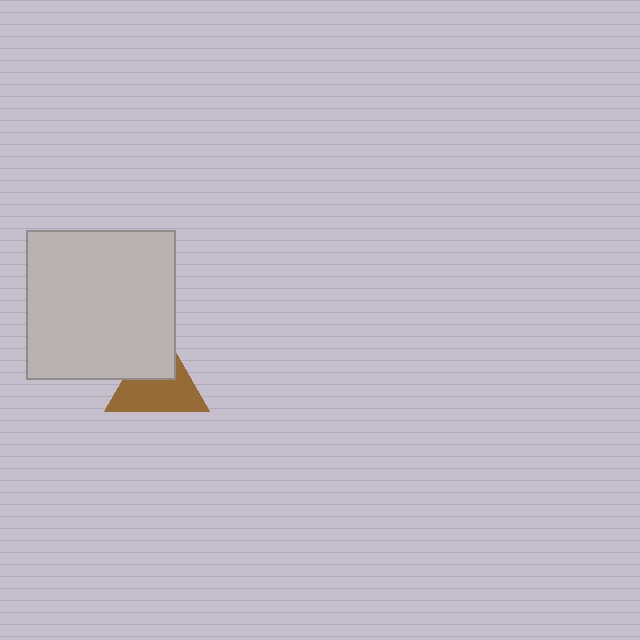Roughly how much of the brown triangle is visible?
About half of it is visible (roughly 62%).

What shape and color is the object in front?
The object in front is a light gray square.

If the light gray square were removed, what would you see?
You would see the complete brown triangle.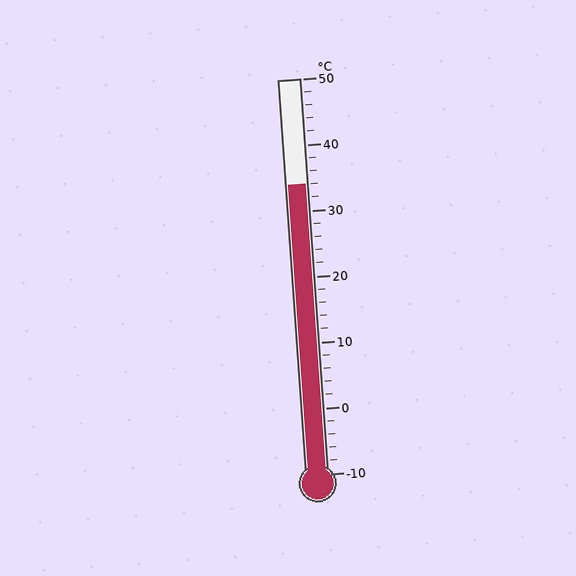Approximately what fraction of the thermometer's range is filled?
The thermometer is filled to approximately 75% of its range.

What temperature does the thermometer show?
The thermometer shows approximately 34°C.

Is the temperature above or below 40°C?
The temperature is below 40°C.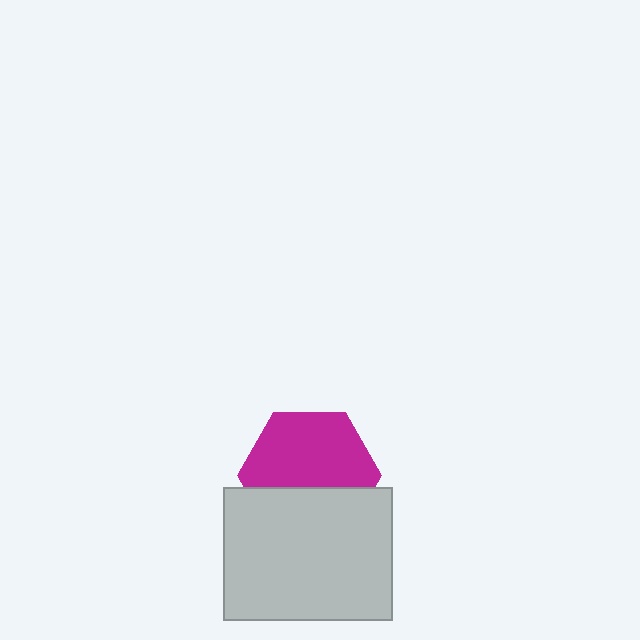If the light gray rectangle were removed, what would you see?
You would see the complete magenta hexagon.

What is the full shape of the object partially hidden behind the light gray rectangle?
The partially hidden object is a magenta hexagon.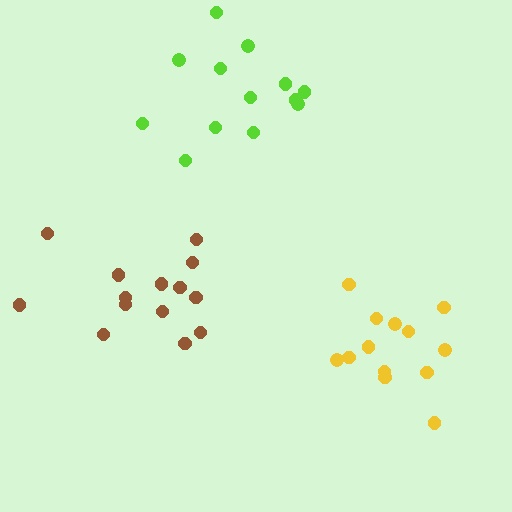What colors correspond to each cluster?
The clusters are colored: brown, yellow, lime.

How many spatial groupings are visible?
There are 3 spatial groupings.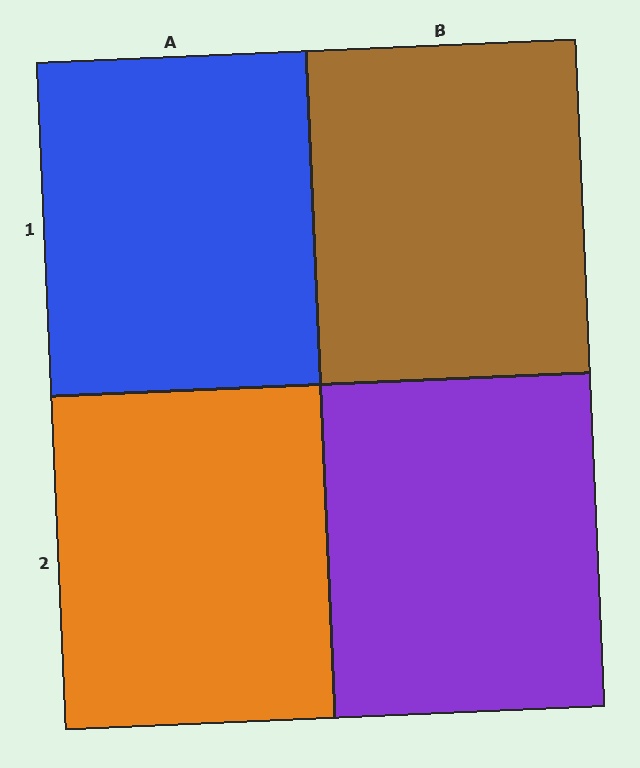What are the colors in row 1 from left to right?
Blue, brown.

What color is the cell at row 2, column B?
Purple.